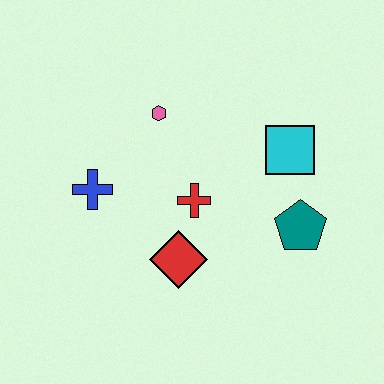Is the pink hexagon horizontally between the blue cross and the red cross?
Yes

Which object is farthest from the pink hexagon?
The teal pentagon is farthest from the pink hexagon.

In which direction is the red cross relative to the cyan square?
The red cross is to the left of the cyan square.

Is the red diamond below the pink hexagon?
Yes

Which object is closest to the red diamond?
The red cross is closest to the red diamond.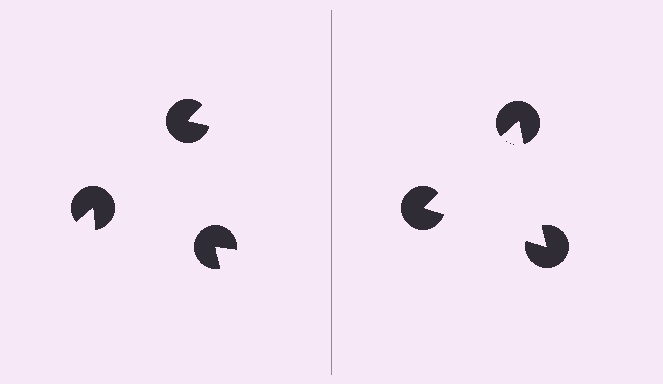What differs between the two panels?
The pac-man discs are positioned identically on both sides; only the wedge orientations differ. On the right they align to a triangle; on the left they are misaligned.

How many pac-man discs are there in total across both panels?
6 — 3 on each side.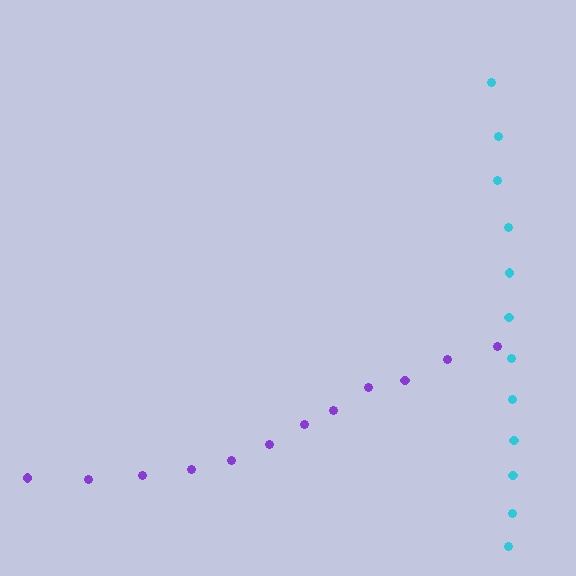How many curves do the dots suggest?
There are 2 distinct paths.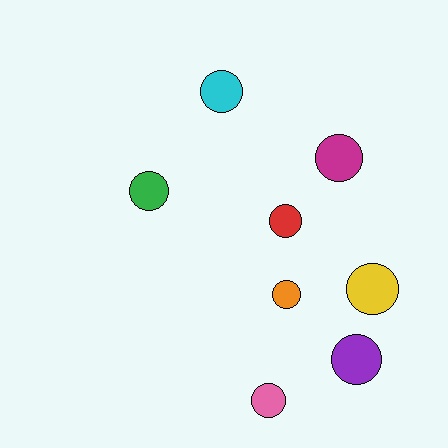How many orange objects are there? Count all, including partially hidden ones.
There is 1 orange object.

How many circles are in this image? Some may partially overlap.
There are 8 circles.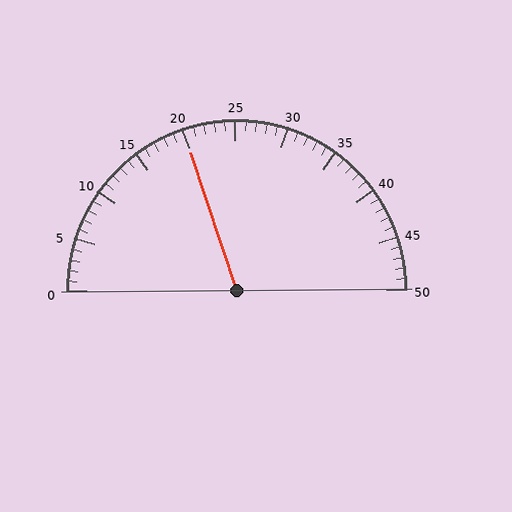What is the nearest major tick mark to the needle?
The nearest major tick mark is 20.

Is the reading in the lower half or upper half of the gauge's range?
The reading is in the lower half of the range (0 to 50).